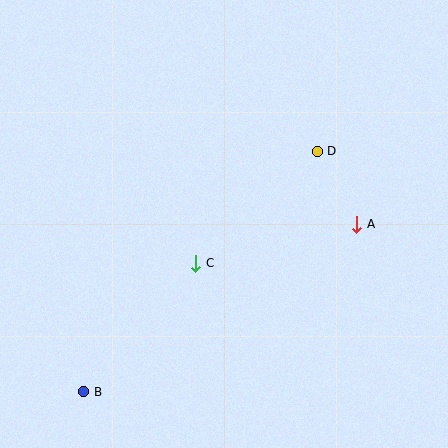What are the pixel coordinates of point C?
Point C is at (196, 263).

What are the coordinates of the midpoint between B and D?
The midpoint between B and D is at (201, 272).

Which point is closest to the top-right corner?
Point D is closest to the top-right corner.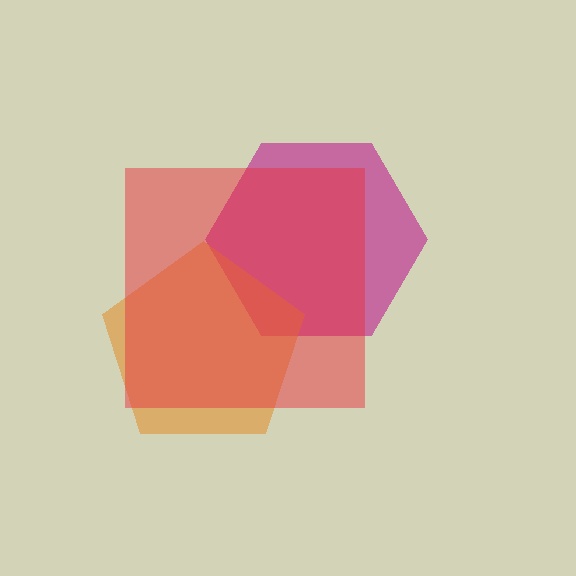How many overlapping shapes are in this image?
There are 3 overlapping shapes in the image.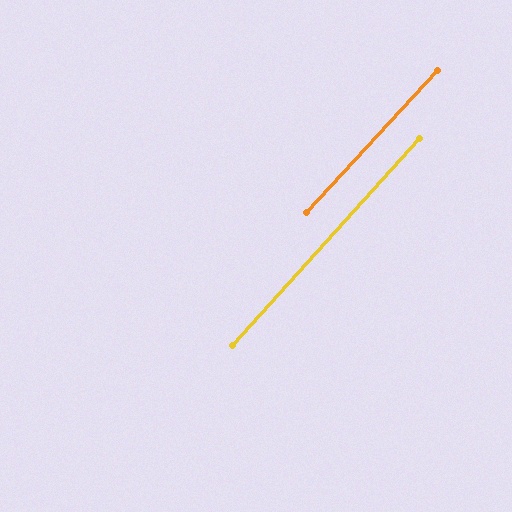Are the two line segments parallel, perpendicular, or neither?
Parallel — their directions differ by only 0.6°.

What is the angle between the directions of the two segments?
Approximately 1 degree.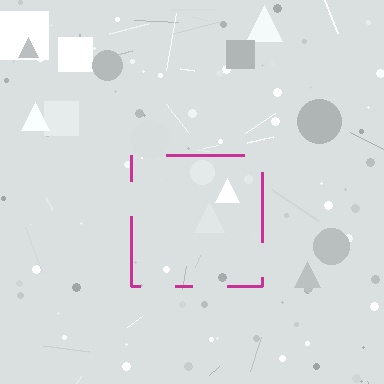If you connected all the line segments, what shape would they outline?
They would outline a square.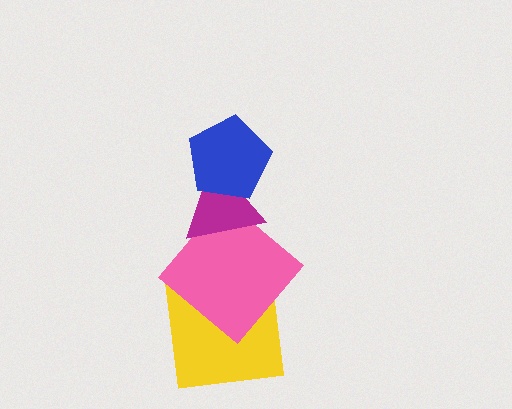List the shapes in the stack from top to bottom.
From top to bottom: the blue pentagon, the magenta triangle, the pink diamond, the yellow square.